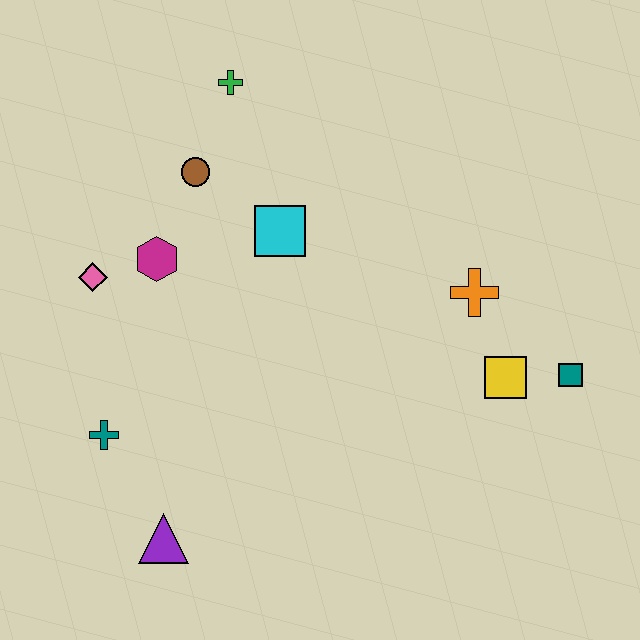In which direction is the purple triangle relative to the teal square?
The purple triangle is to the left of the teal square.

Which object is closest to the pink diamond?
The magenta hexagon is closest to the pink diamond.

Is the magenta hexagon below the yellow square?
No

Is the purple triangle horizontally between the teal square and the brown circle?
No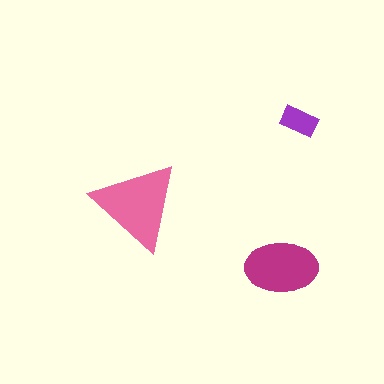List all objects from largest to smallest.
The pink triangle, the magenta ellipse, the purple rectangle.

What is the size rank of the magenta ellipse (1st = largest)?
2nd.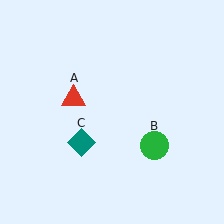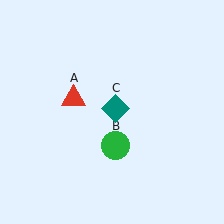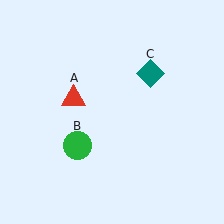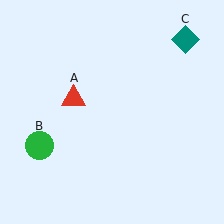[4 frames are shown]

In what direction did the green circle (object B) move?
The green circle (object B) moved left.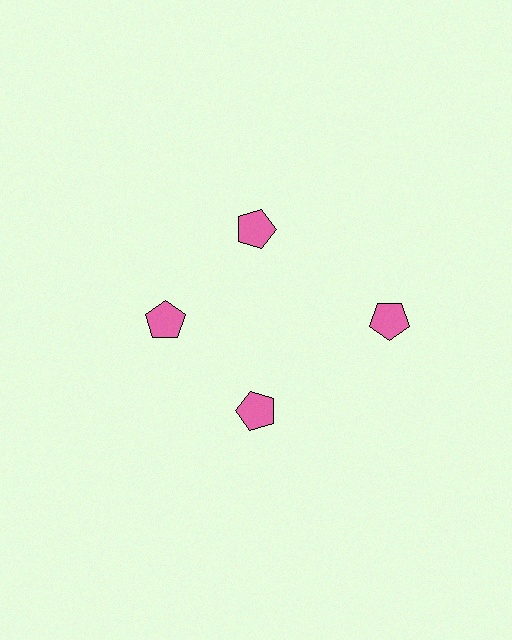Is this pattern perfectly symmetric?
No. The 4 pink pentagons are arranged in a ring, but one element near the 3 o'clock position is pushed outward from the center, breaking the 4-fold rotational symmetry.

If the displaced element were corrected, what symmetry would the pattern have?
It would have 4-fold rotational symmetry — the pattern would map onto itself every 90 degrees.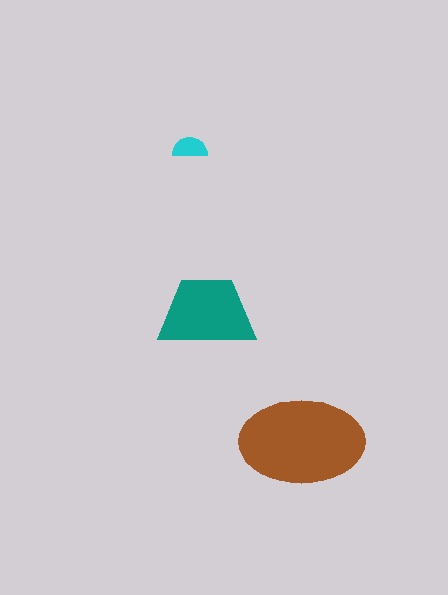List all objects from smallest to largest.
The cyan semicircle, the teal trapezoid, the brown ellipse.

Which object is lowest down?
The brown ellipse is bottommost.